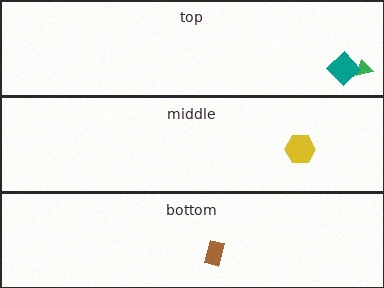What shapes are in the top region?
The green triangle, the teal diamond.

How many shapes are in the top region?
2.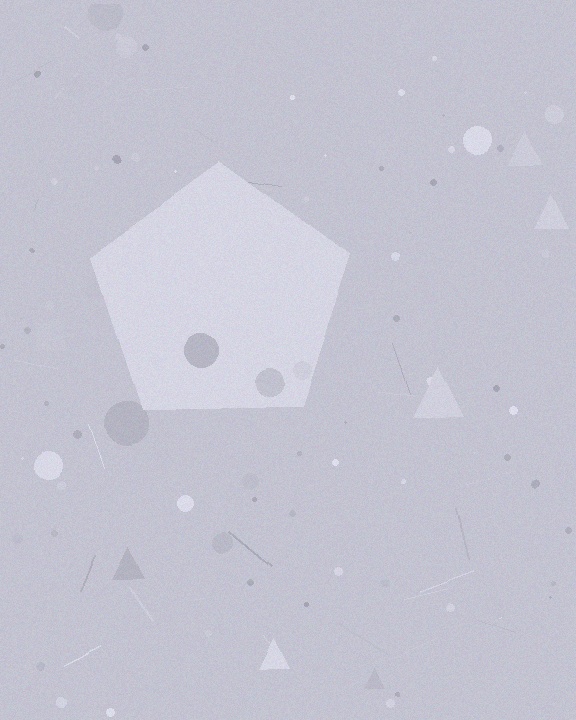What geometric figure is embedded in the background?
A pentagon is embedded in the background.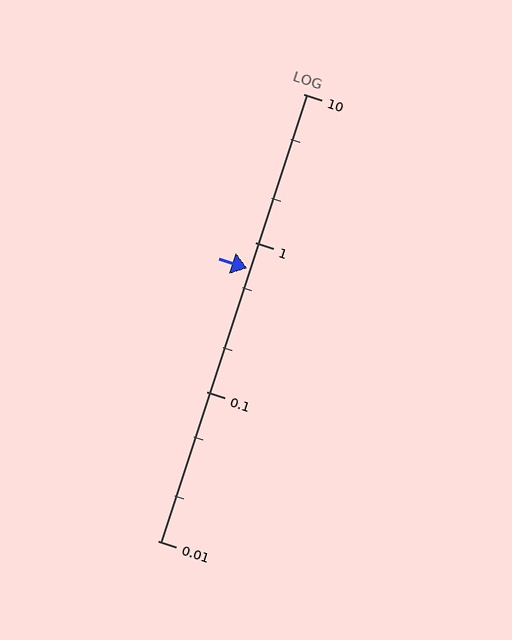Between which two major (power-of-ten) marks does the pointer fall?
The pointer is between 0.1 and 1.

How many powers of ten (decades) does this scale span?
The scale spans 3 decades, from 0.01 to 10.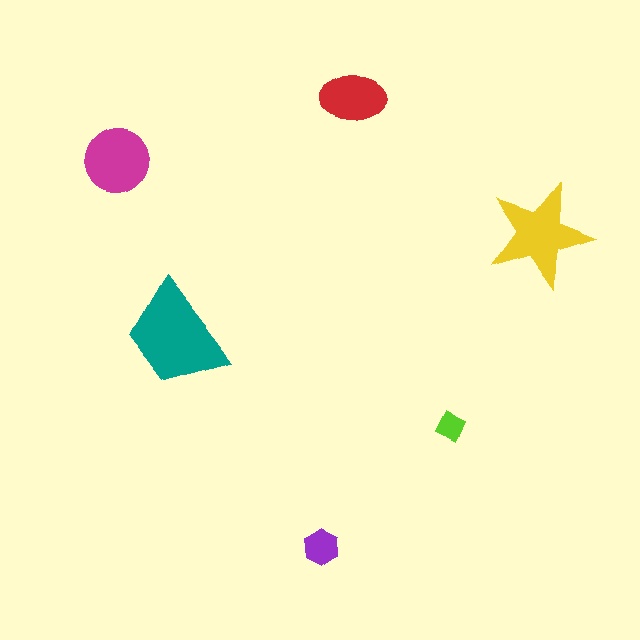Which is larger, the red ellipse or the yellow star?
The yellow star.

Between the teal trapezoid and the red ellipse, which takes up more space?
The teal trapezoid.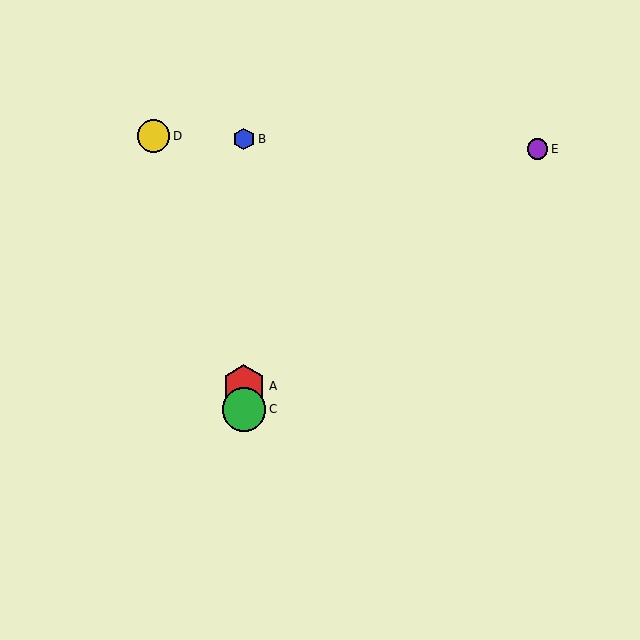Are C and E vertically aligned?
No, C is at x≈244 and E is at x≈538.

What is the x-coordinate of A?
Object A is at x≈244.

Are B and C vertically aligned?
Yes, both are at x≈244.